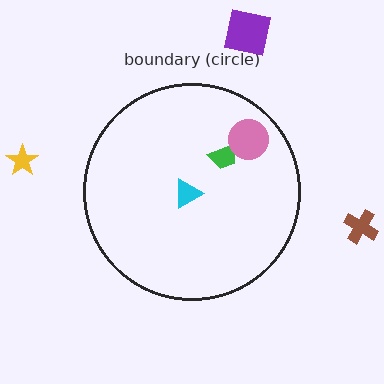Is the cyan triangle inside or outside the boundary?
Inside.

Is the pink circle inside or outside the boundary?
Inside.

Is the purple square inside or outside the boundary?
Outside.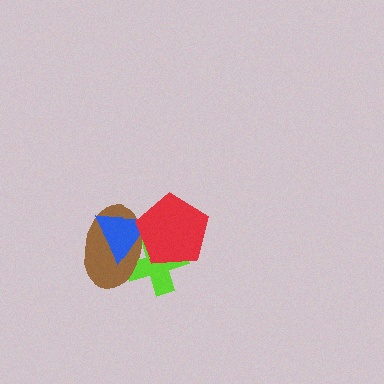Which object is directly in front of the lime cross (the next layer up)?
The brown ellipse is directly in front of the lime cross.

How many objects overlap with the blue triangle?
3 objects overlap with the blue triangle.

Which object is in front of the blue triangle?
The red pentagon is in front of the blue triangle.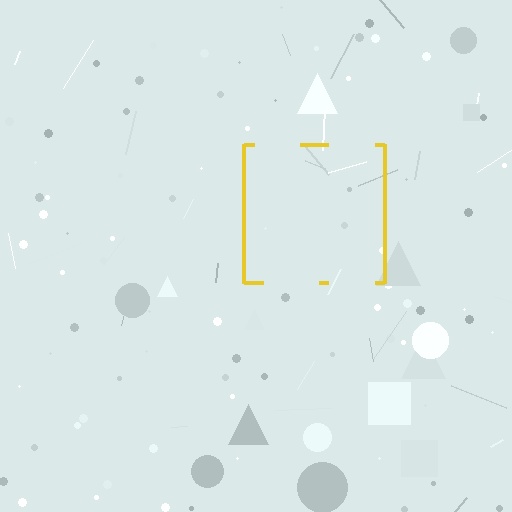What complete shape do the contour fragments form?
The contour fragments form a square.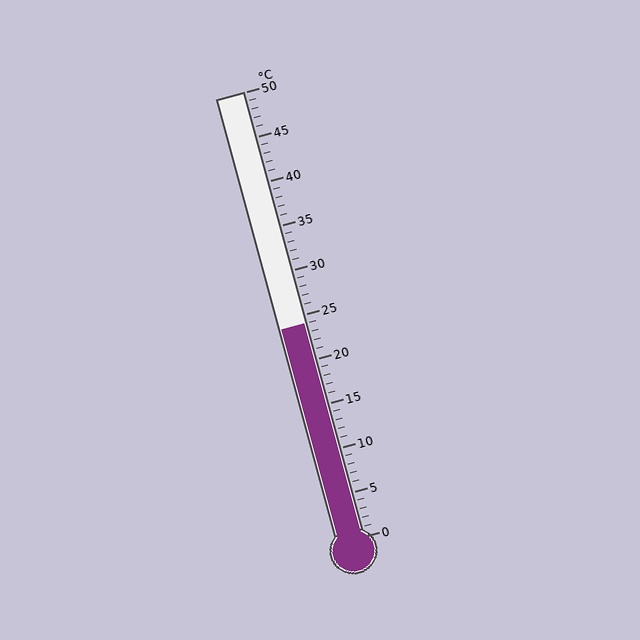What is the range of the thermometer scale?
The thermometer scale ranges from 0°C to 50°C.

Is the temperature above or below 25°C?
The temperature is below 25°C.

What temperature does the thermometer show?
The thermometer shows approximately 24°C.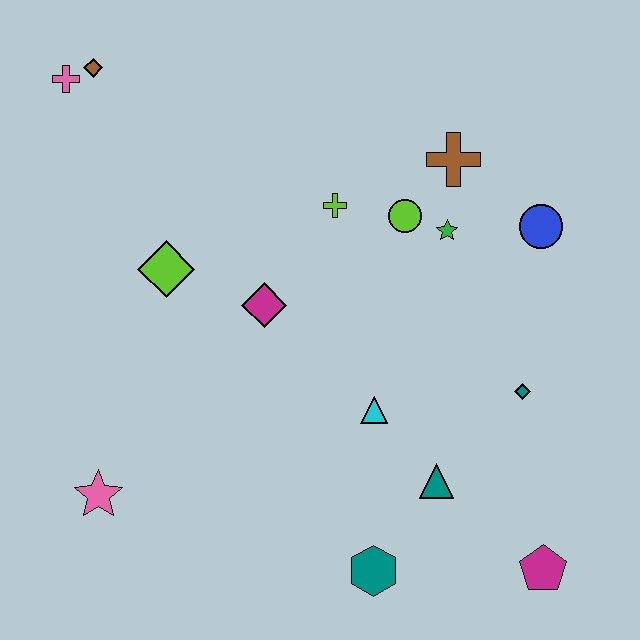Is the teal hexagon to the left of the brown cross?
Yes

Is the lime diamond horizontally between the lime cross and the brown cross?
No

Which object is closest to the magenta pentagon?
The teal triangle is closest to the magenta pentagon.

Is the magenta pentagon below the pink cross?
Yes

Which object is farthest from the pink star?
The blue circle is farthest from the pink star.